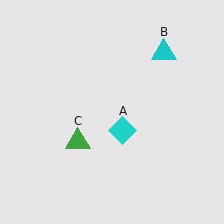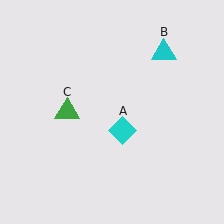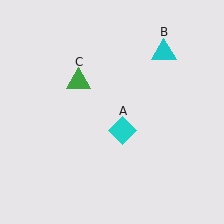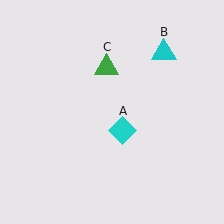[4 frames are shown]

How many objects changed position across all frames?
1 object changed position: green triangle (object C).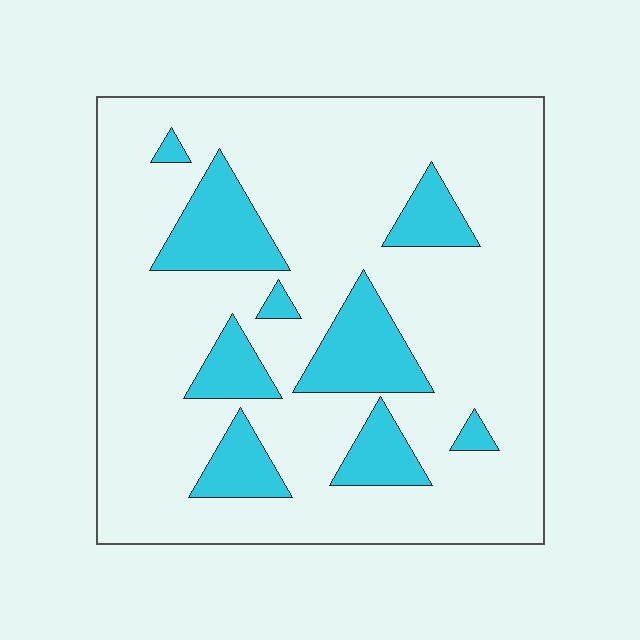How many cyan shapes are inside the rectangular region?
9.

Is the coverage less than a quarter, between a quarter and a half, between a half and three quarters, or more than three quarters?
Less than a quarter.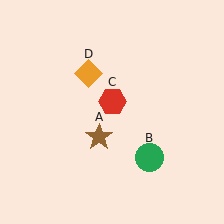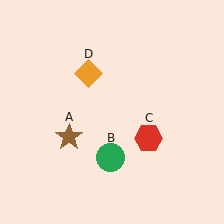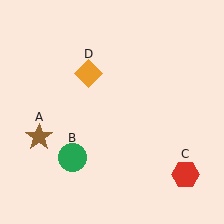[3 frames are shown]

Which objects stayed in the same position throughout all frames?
Orange diamond (object D) remained stationary.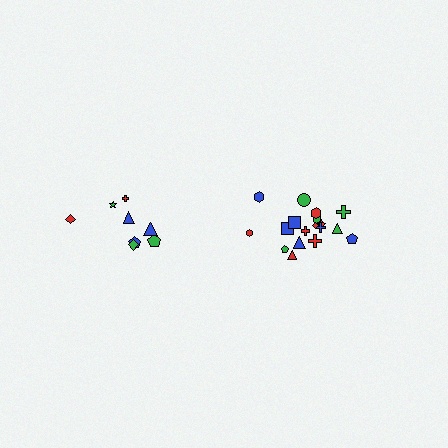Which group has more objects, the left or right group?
The right group.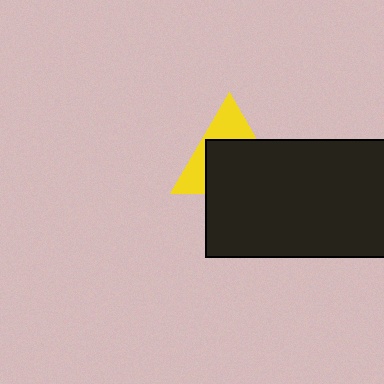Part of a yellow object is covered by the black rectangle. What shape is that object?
It is a triangle.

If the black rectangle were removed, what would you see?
You would see the complete yellow triangle.